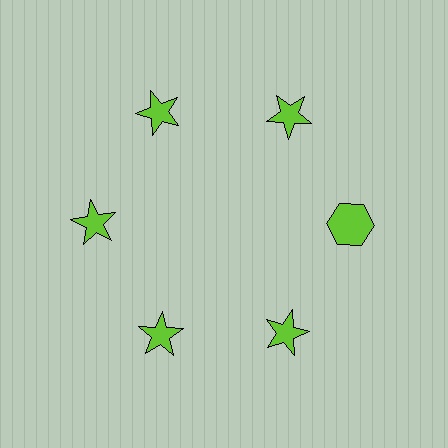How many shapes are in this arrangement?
There are 6 shapes arranged in a ring pattern.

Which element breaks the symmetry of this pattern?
The lime hexagon at roughly the 3 o'clock position breaks the symmetry. All other shapes are lime stars.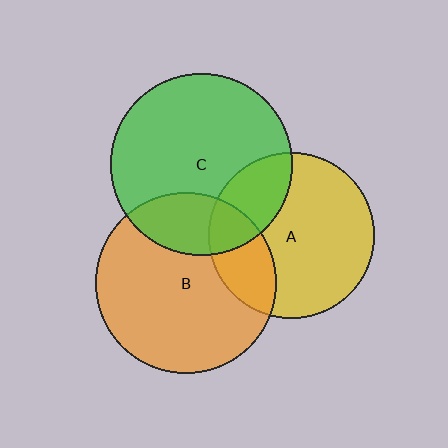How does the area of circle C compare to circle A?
Approximately 1.2 times.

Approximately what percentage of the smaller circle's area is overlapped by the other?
Approximately 25%.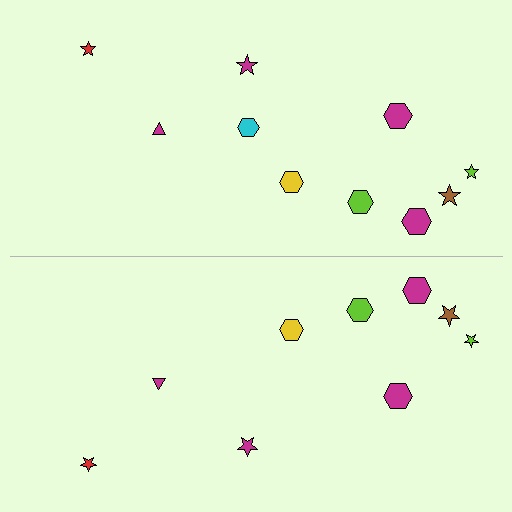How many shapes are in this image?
There are 19 shapes in this image.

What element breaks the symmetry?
A cyan hexagon is missing from the bottom side.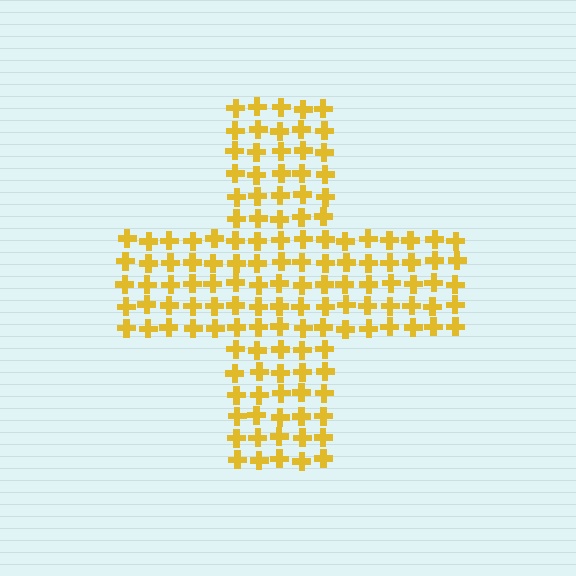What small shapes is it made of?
It is made of small crosses.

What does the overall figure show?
The overall figure shows a cross.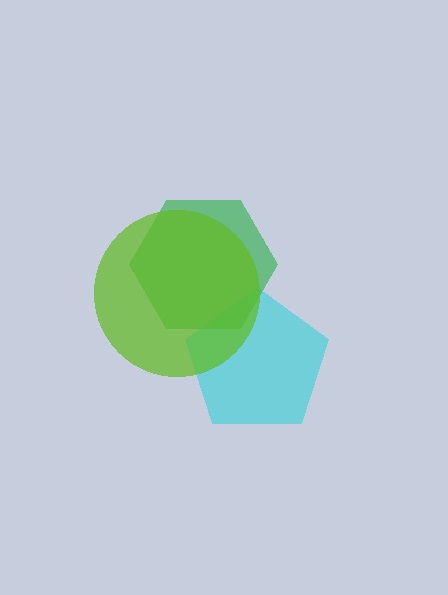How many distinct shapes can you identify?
There are 3 distinct shapes: a cyan pentagon, a green hexagon, a lime circle.